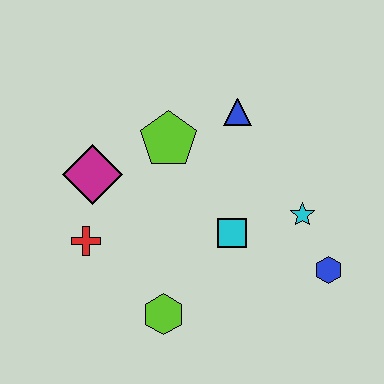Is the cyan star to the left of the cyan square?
No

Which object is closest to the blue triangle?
The lime pentagon is closest to the blue triangle.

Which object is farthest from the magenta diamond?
The blue hexagon is farthest from the magenta diamond.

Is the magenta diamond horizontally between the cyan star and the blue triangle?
No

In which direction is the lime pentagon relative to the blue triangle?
The lime pentagon is to the left of the blue triangle.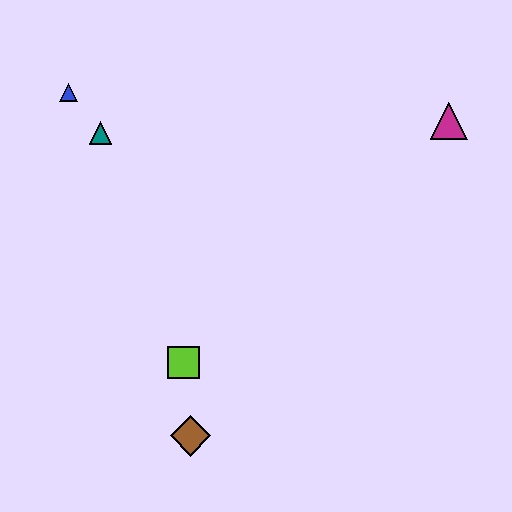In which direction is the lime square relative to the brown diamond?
The lime square is above the brown diamond.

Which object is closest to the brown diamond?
The lime square is closest to the brown diamond.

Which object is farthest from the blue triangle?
The magenta triangle is farthest from the blue triangle.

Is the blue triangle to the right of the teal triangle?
No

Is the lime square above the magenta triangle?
No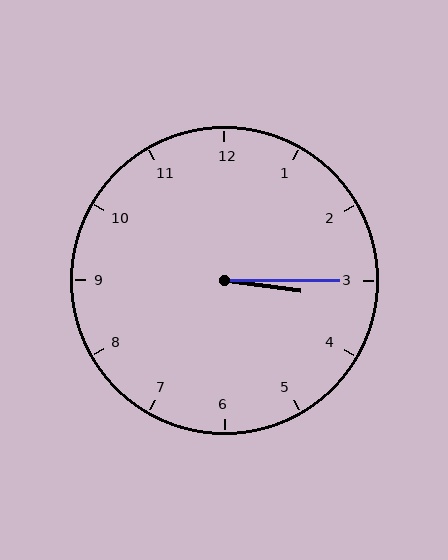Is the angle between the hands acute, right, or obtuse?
It is acute.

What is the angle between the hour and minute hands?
Approximately 8 degrees.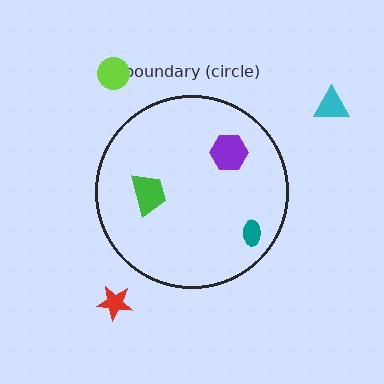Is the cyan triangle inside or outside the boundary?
Outside.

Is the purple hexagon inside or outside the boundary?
Inside.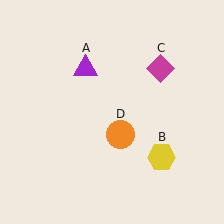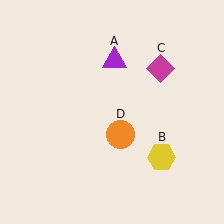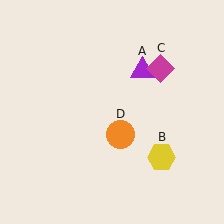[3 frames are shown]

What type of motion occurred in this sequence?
The purple triangle (object A) rotated clockwise around the center of the scene.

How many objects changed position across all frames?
1 object changed position: purple triangle (object A).